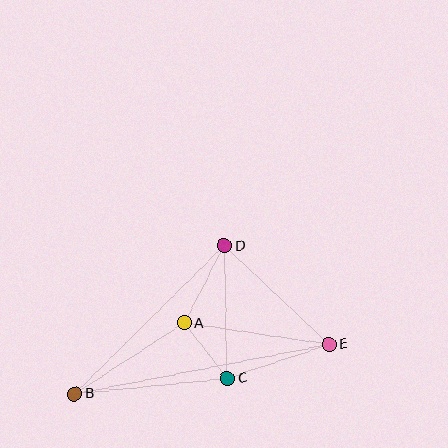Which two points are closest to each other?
Points A and C are closest to each other.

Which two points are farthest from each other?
Points B and E are farthest from each other.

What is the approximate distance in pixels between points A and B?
The distance between A and B is approximately 130 pixels.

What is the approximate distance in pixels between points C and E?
The distance between C and E is approximately 107 pixels.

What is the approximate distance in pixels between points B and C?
The distance between B and C is approximately 153 pixels.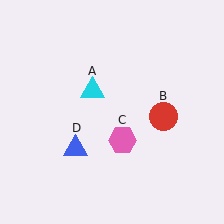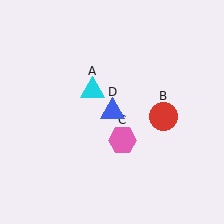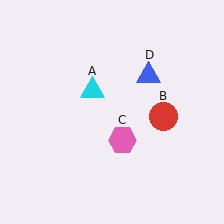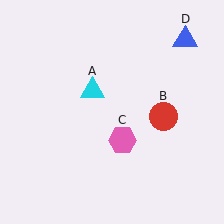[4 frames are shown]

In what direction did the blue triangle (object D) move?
The blue triangle (object D) moved up and to the right.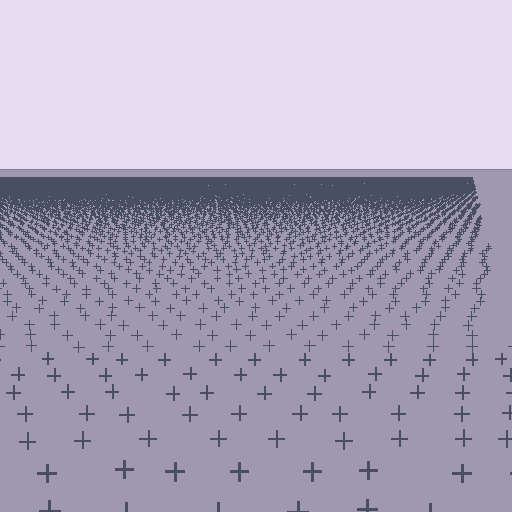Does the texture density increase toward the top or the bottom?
Density increases toward the top.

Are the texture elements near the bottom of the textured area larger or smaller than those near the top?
Larger. Near the bottom, elements are closer to the viewer and appear at a bigger on-screen size.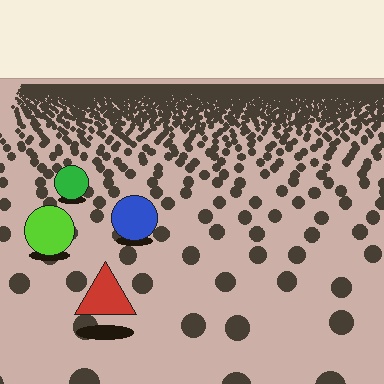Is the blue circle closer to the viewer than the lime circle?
No. The lime circle is closer — you can tell from the texture gradient: the ground texture is coarser near it.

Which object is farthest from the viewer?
The green circle is farthest from the viewer. It appears smaller and the ground texture around it is denser.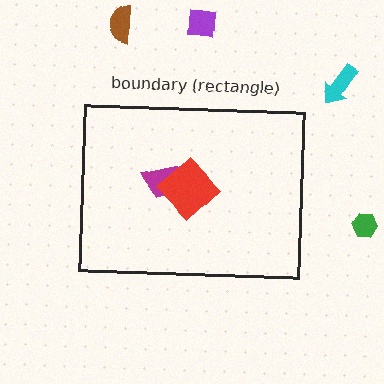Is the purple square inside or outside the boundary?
Outside.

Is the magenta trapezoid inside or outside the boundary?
Inside.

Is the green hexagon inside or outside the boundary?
Outside.